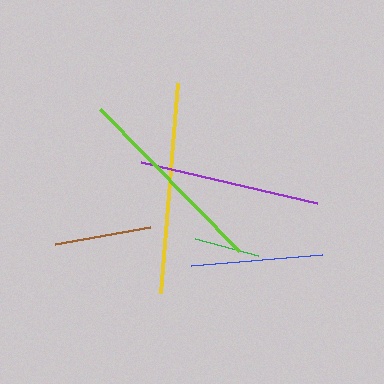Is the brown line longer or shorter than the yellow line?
The yellow line is longer than the brown line.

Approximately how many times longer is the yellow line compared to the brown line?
The yellow line is approximately 2.2 times the length of the brown line.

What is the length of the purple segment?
The purple segment is approximately 180 pixels long.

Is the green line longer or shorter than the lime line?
The lime line is longer than the green line.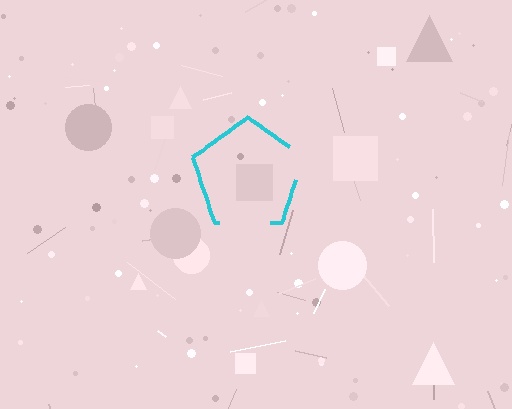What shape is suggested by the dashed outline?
The dashed outline suggests a pentagon.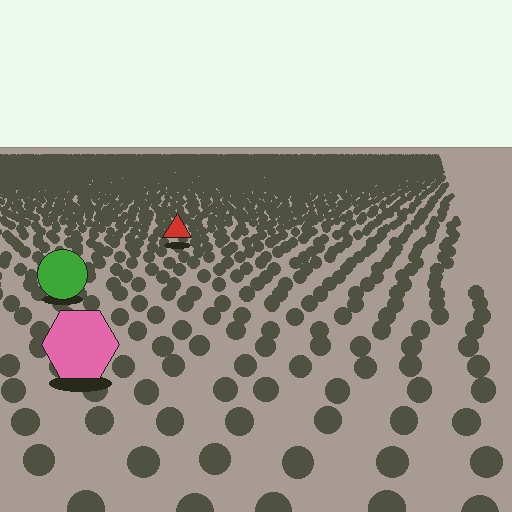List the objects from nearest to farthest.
From nearest to farthest: the pink hexagon, the green circle, the red triangle.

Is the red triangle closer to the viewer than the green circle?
No. The green circle is closer — you can tell from the texture gradient: the ground texture is coarser near it.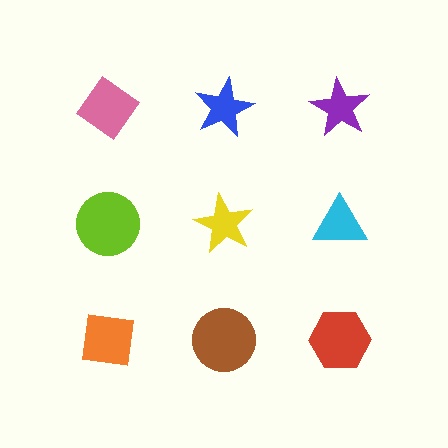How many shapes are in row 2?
3 shapes.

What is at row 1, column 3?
A purple star.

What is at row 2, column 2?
A yellow star.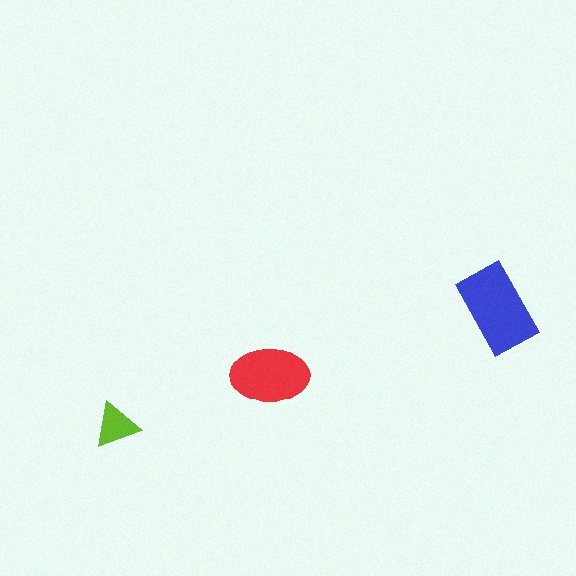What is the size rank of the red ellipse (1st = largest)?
2nd.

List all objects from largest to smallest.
The blue rectangle, the red ellipse, the lime triangle.